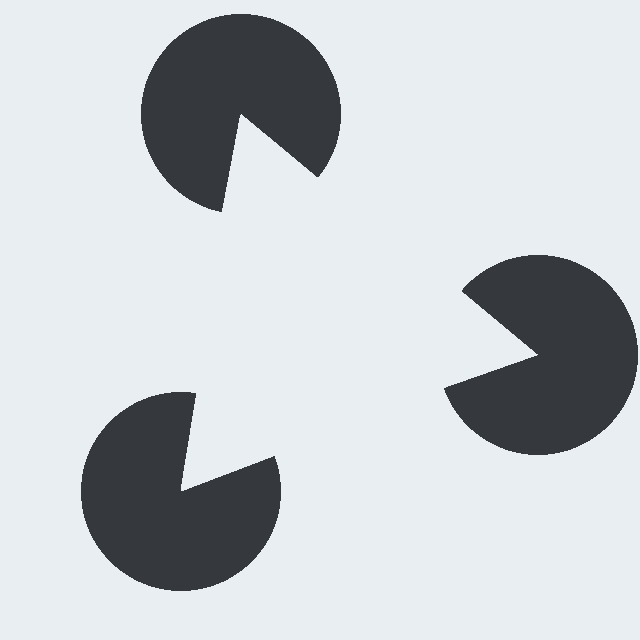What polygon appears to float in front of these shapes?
An illusory triangle — its edges are inferred from the aligned wedge cuts in the pac-man discs, not physically drawn.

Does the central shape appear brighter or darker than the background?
It typically appears slightly brighter than the background, even though no actual brightness change is drawn.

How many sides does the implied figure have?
3 sides.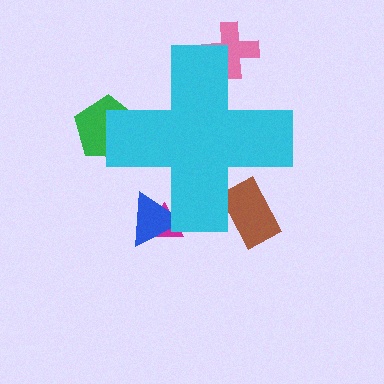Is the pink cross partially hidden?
Yes, the pink cross is partially hidden behind the cyan cross.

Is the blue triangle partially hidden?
Yes, the blue triangle is partially hidden behind the cyan cross.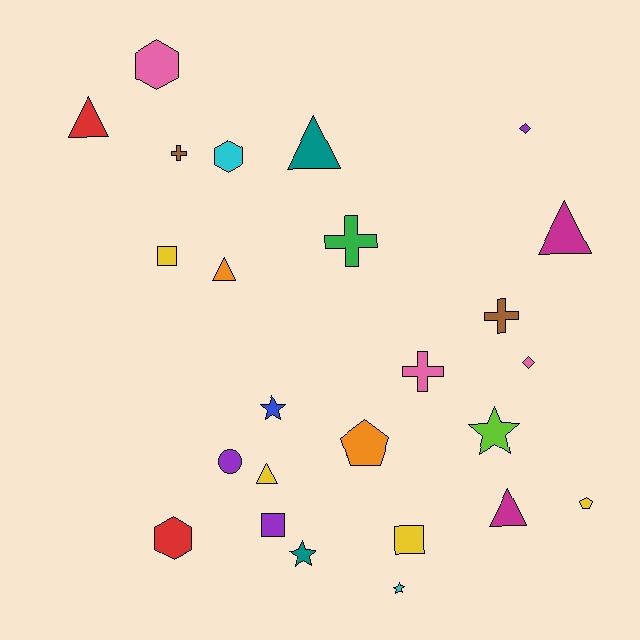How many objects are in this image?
There are 25 objects.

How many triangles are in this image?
There are 6 triangles.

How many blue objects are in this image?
There is 1 blue object.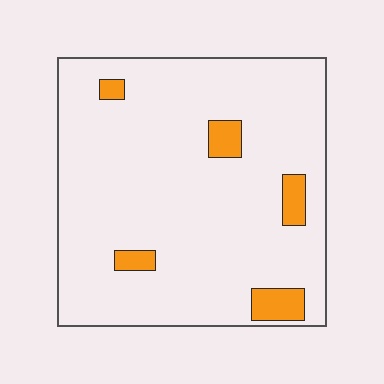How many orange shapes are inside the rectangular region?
5.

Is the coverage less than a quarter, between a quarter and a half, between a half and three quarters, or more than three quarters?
Less than a quarter.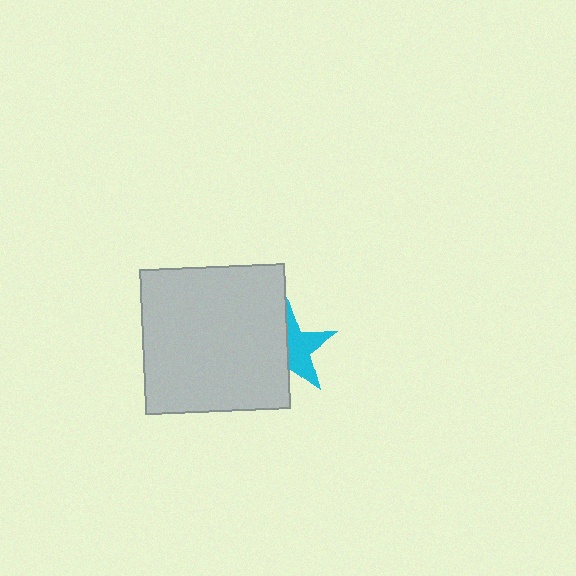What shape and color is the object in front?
The object in front is a light gray square.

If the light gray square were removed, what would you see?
You would see the complete cyan star.